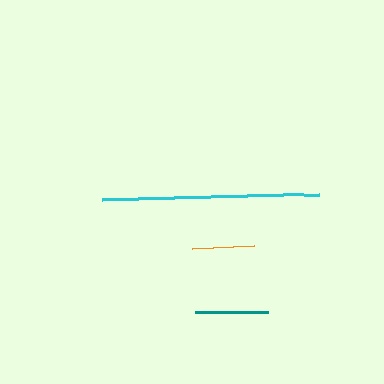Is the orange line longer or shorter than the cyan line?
The cyan line is longer than the orange line.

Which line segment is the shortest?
The orange line is the shortest at approximately 62 pixels.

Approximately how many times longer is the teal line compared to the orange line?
The teal line is approximately 1.2 times the length of the orange line.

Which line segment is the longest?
The cyan line is the longest at approximately 217 pixels.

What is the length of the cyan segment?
The cyan segment is approximately 217 pixels long.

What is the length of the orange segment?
The orange segment is approximately 62 pixels long.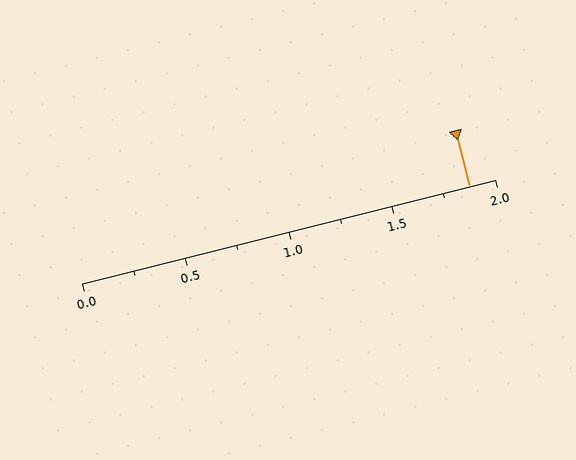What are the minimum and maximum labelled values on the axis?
The axis runs from 0.0 to 2.0.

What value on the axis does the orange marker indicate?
The marker indicates approximately 1.88.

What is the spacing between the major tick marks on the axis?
The major ticks are spaced 0.5 apart.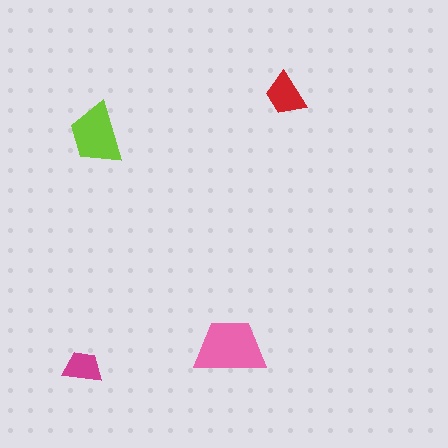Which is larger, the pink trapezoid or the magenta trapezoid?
The pink one.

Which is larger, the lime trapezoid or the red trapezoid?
The lime one.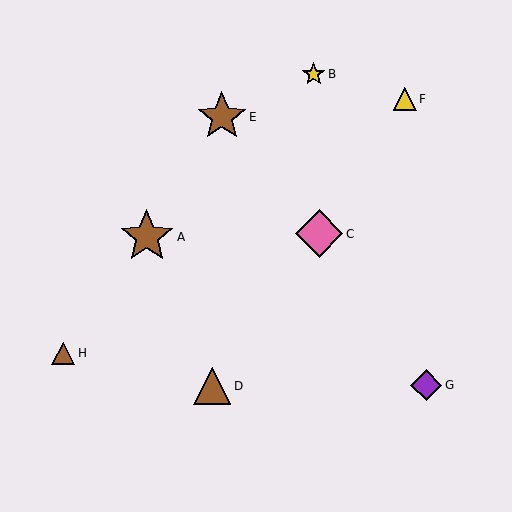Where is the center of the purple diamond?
The center of the purple diamond is at (426, 385).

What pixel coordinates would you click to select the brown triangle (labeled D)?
Click at (212, 386) to select the brown triangle D.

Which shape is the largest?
The brown star (labeled A) is the largest.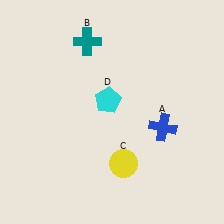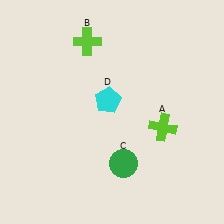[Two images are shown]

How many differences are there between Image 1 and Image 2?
There are 3 differences between the two images.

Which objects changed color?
A changed from blue to lime. B changed from teal to lime. C changed from yellow to green.